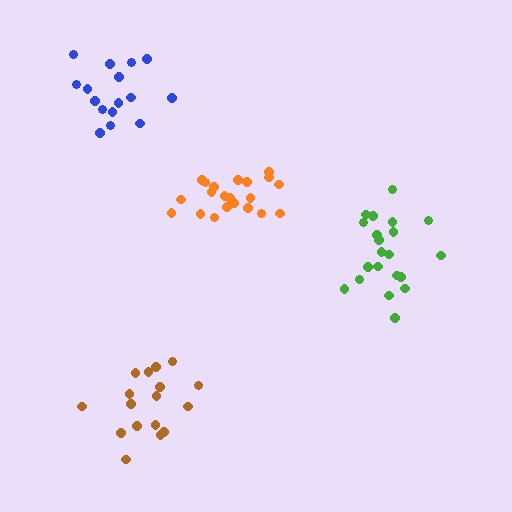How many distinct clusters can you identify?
There are 4 distinct clusters.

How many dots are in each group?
Group 1: 21 dots, Group 2: 17 dots, Group 3: 16 dots, Group 4: 21 dots (75 total).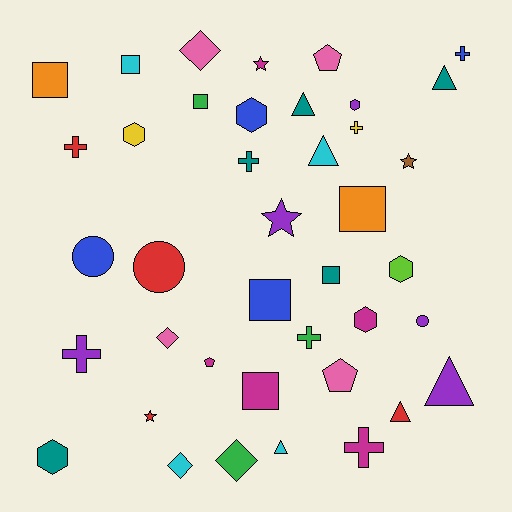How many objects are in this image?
There are 40 objects.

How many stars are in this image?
There are 4 stars.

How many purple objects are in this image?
There are 5 purple objects.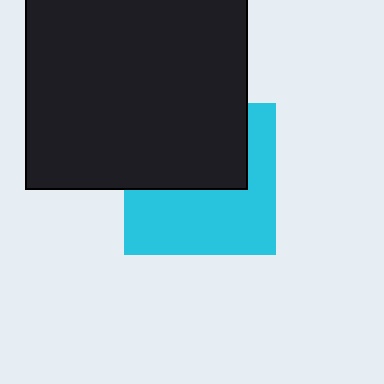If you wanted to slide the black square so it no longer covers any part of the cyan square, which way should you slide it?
Slide it up — that is the most direct way to separate the two shapes.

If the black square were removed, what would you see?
You would see the complete cyan square.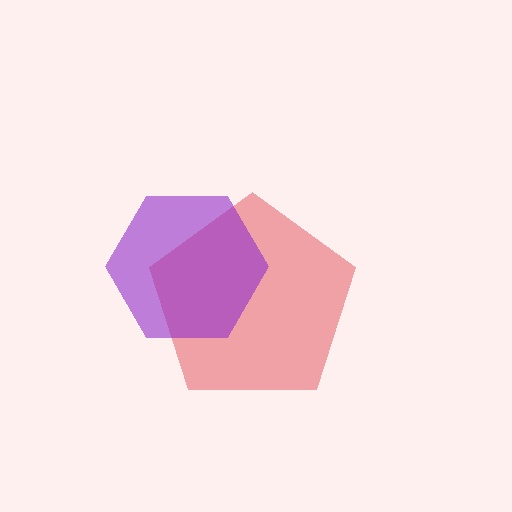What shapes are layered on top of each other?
The layered shapes are: a red pentagon, a purple hexagon.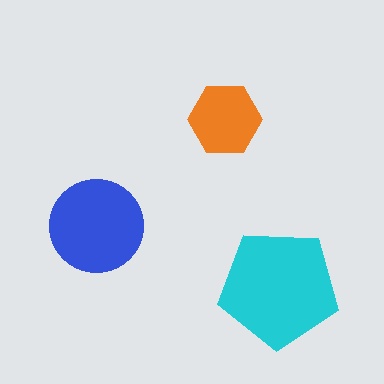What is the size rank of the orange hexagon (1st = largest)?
3rd.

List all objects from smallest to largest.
The orange hexagon, the blue circle, the cyan pentagon.